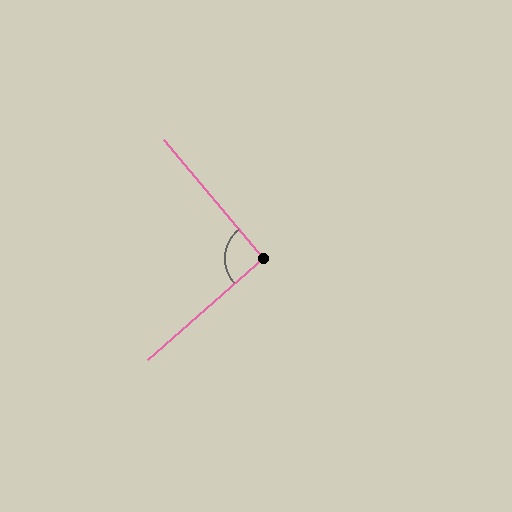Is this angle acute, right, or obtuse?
It is approximately a right angle.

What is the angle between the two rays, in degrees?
Approximately 92 degrees.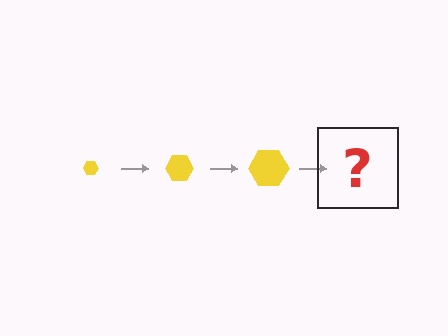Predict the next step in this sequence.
The next step is a yellow hexagon, larger than the previous one.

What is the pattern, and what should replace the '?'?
The pattern is that the hexagon gets progressively larger each step. The '?' should be a yellow hexagon, larger than the previous one.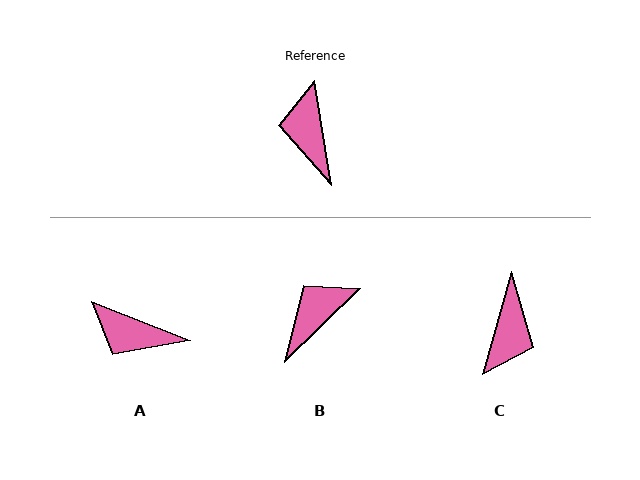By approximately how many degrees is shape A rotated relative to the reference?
Approximately 59 degrees counter-clockwise.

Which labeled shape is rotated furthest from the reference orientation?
C, about 155 degrees away.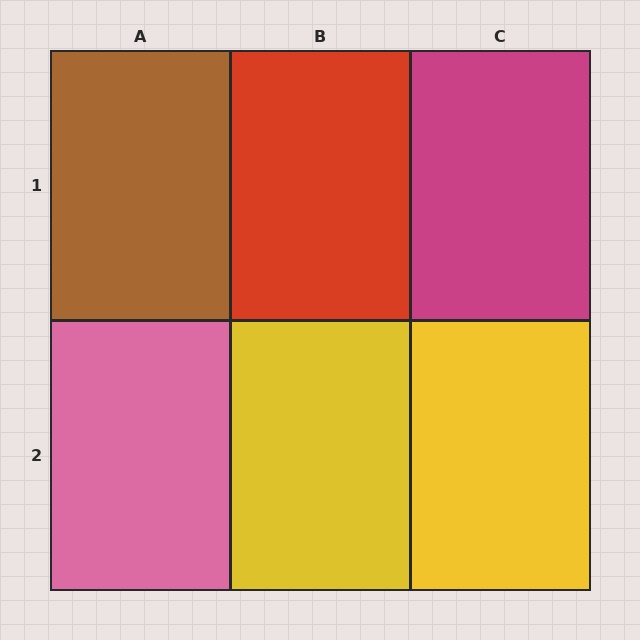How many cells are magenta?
1 cell is magenta.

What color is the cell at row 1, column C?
Magenta.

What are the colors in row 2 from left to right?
Pink, yellow, yellow.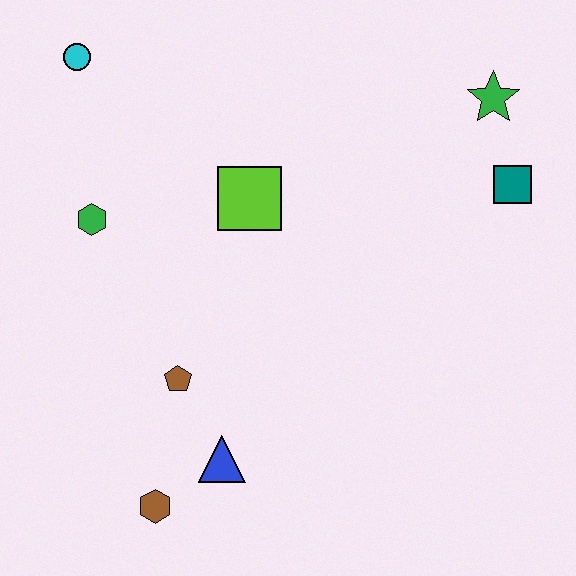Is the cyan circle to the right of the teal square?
No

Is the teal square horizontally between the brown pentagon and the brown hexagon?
No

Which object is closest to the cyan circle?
The green hexagon is closest to the cyan circle.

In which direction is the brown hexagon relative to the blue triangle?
The brown hexagon is to the left of the blue triangle.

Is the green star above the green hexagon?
Yes